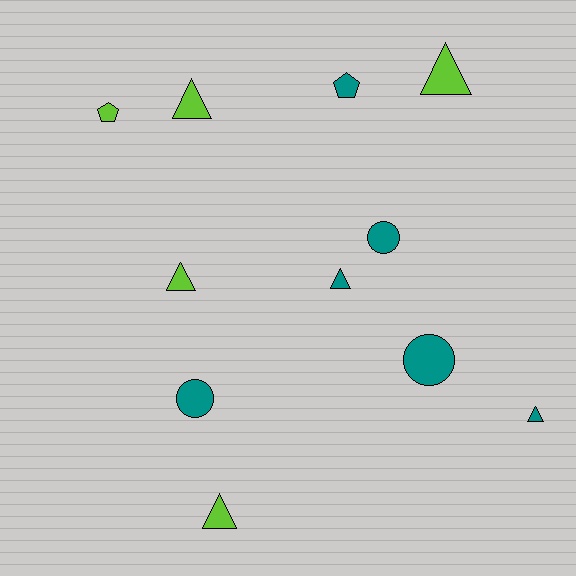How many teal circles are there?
There are 3 teal circles.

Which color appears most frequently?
Teal, with 6 objects.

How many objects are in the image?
There are 11 objects.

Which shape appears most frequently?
Triangle, with 6 objects.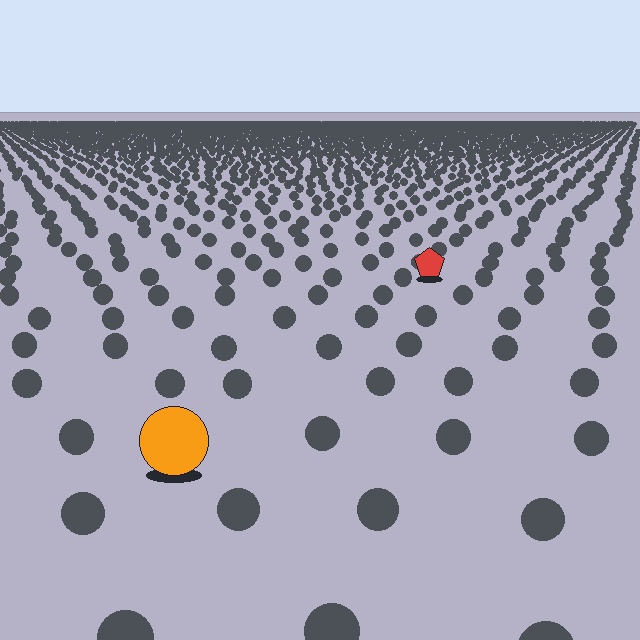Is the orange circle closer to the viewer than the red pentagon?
Yes. The orange circle is closer — you can tell from the texture gradient: the ground texture is coarser near it.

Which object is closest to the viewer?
The orange circle is closest. The texture marks near it are larger and more spread out.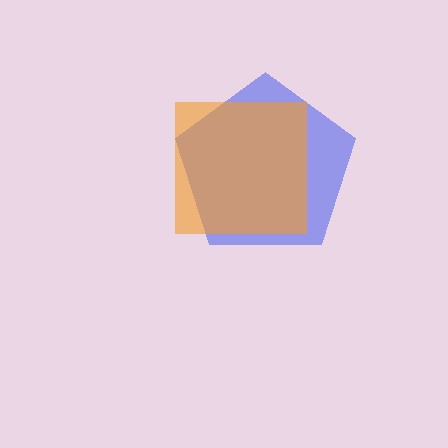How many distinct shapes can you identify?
There are 2 distinct shapes: a blue pentagon, an orange square.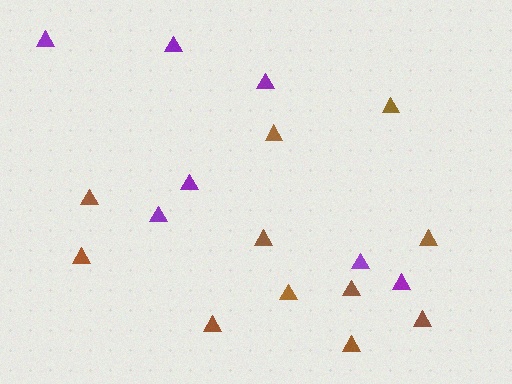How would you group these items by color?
There are 2 groups: one group of brown triangles (11) and one group of purple triangles (7).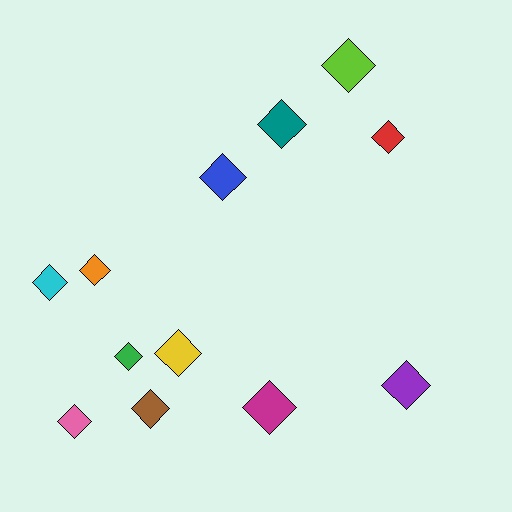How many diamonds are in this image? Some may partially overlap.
There are 12 diamonds.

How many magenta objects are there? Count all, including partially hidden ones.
There is 1 magenta object.